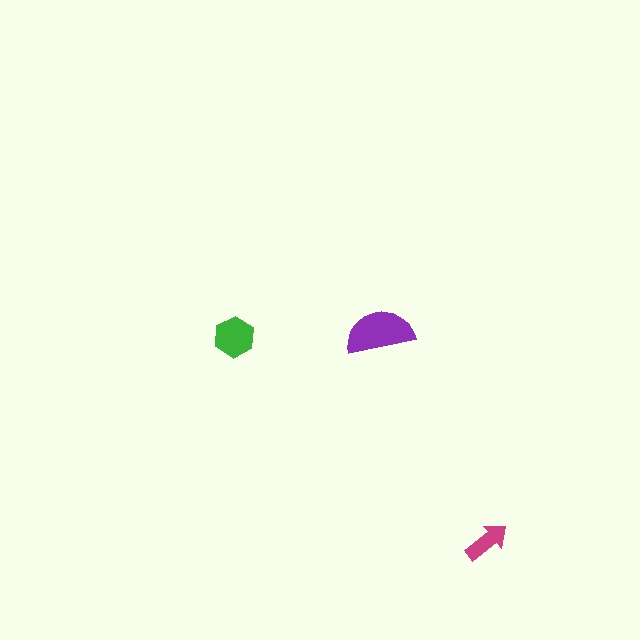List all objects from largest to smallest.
The purple semicircle, the green hexagon, the magenta arrow.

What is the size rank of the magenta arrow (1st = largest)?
3rd.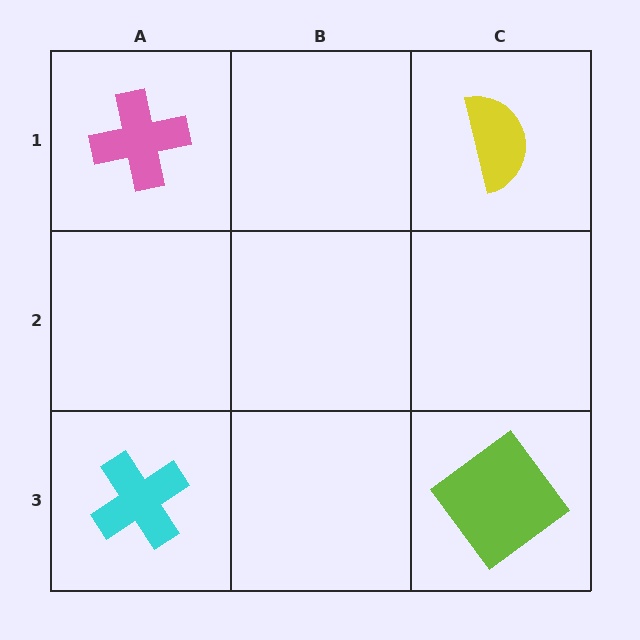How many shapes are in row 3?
2 shapes.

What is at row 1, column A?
A pink cross.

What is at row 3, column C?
A lime diamond.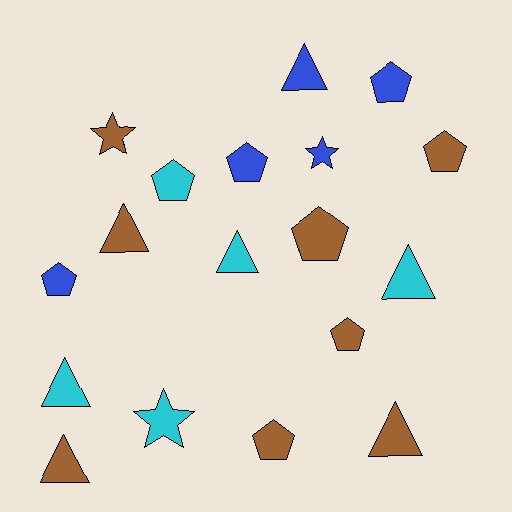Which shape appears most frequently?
Pentagon, with 8 objects.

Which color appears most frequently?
Brown, with 8 objects.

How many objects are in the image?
There are 18 objects.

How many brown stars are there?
There is 1 brown star.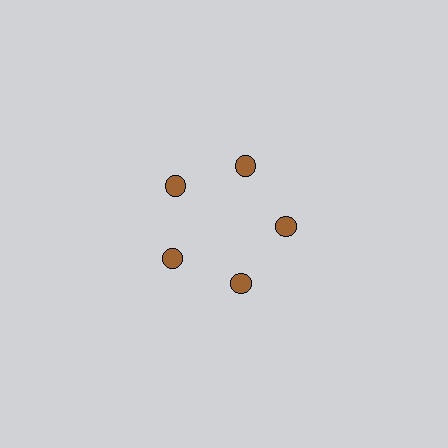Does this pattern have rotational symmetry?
Yes, this pattern has 5-fold rotational symmetry. It looks the same after rotating 72 degrees around the center.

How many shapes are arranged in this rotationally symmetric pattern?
There are 5 shapes, arranged in 5 groups of 1.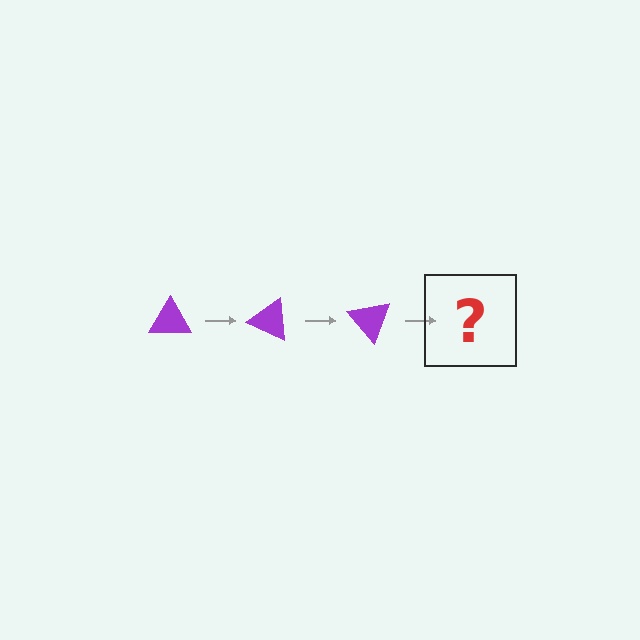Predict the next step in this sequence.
The next step is a purple triangle rotated 75 degrees.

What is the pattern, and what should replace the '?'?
The pattern is that the triangle rotates 25 degrees each step. The '?' should be a purple triangle rotated 75 degrees.